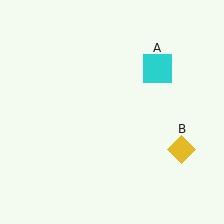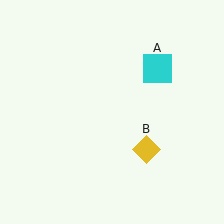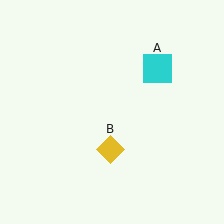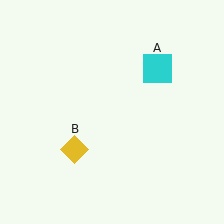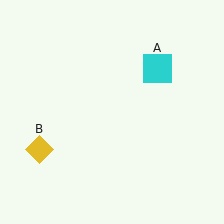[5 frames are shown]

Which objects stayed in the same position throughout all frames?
Cyan square (object A) remained stationary.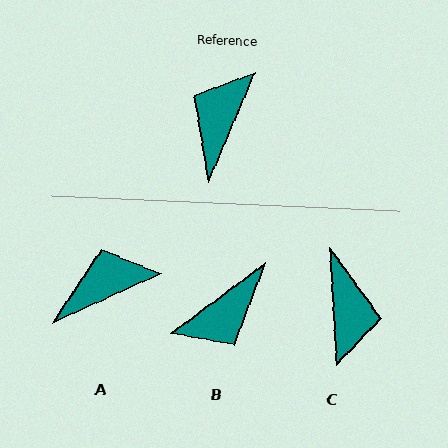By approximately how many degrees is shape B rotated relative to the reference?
Approximately 150 degrees counter-clockwise.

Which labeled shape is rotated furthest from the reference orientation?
C, about 153 degrees away.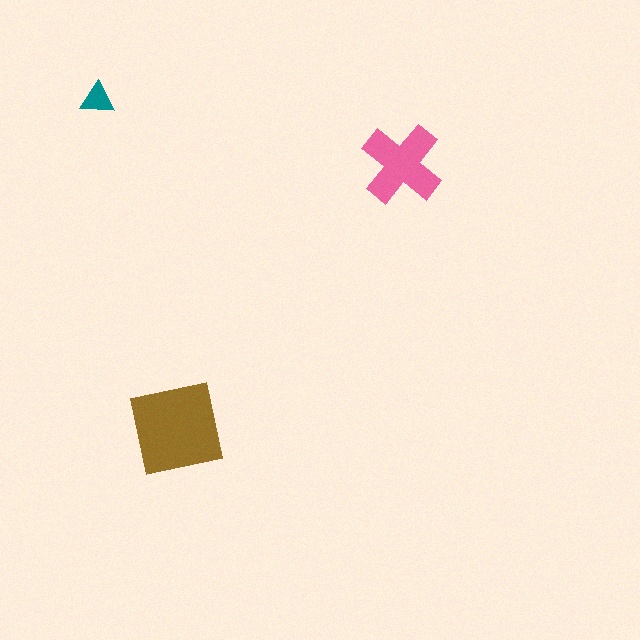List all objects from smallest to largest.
The teal triangle, the pink cross, the brown square.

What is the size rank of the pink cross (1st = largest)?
2nd.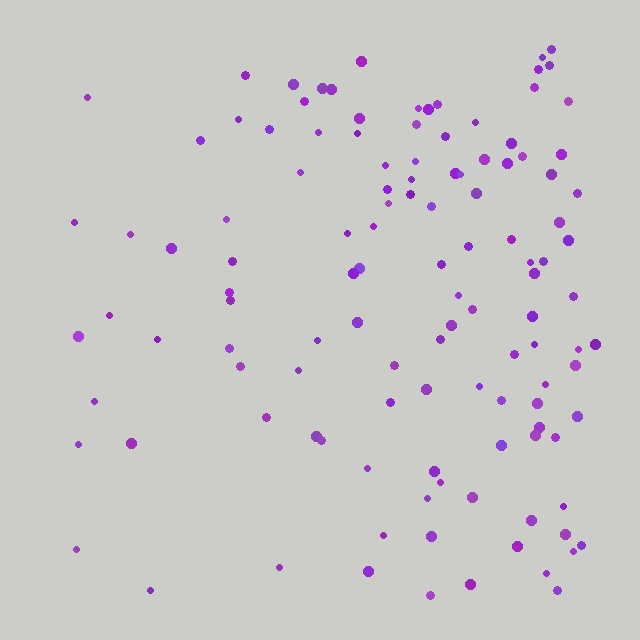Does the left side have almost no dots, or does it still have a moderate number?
Still a moderate number, just noticeably fewer than the right.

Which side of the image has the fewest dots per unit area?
The left.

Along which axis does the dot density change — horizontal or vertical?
Horizontal.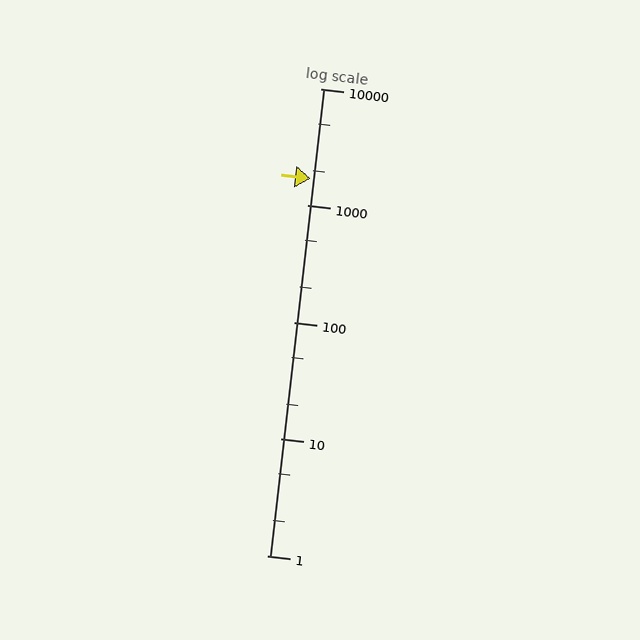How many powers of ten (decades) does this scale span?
The scale spans 4 decades, from 1 to 10000.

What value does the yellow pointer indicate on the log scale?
The pointer indicates approximately 1700.